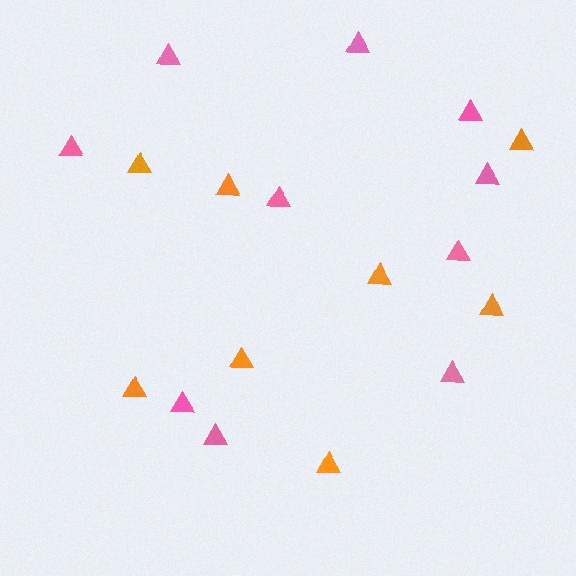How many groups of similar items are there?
There are 2 groups: one group of pink triangles (10) and one group of orange triangles (8).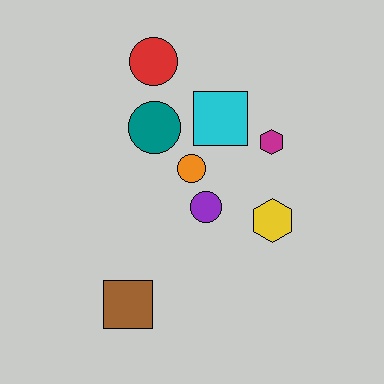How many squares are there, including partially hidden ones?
There are 2 squares.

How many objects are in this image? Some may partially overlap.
There are 8 objects.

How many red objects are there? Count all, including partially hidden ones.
There is 1 red object.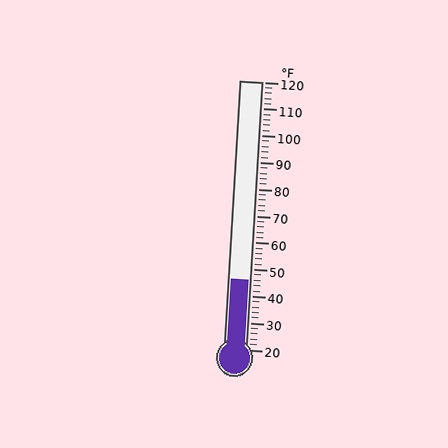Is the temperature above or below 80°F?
The temperature is below 80°F.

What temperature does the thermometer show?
The thermometer shows approximately 46°F.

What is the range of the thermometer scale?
The thermometer scale ranges from 20°F to 120°F.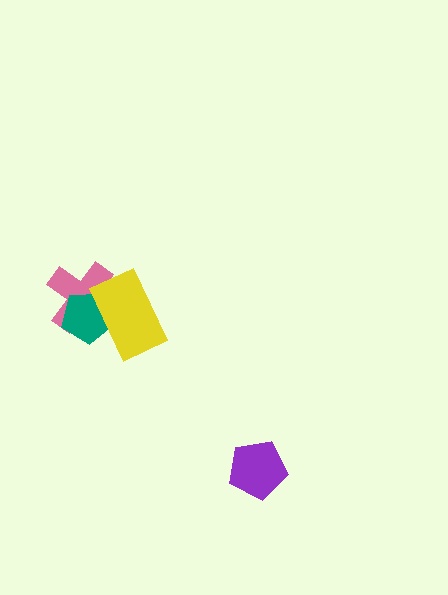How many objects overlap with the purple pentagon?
0 objects overlap with the purple pentagon.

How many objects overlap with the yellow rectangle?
2 objects overlap with the yellow rectangle.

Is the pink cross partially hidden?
Yes, it is partially covered by another shape.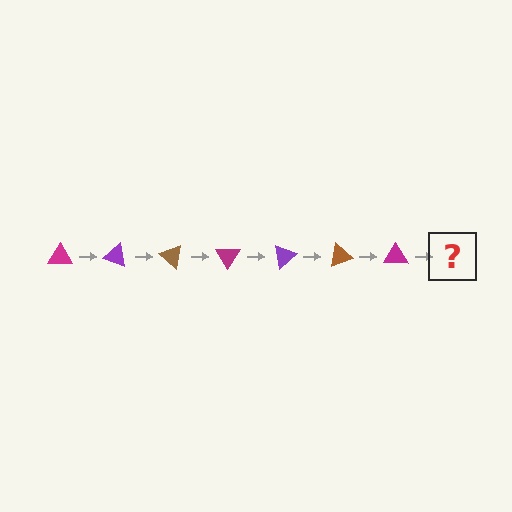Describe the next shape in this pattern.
It should be a purple triangle, rotated 140 degrees from the start.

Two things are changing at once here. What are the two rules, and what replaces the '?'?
The two rules are that it rotates 20 degrees each step and the color cycles through magenta, purple, and brown. The '?' should be a purple triangle, rotated 140 degrees from the start.